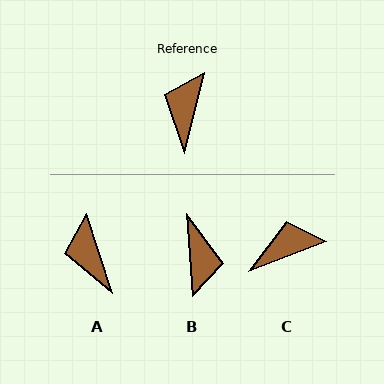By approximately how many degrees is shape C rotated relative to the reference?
Approximately 56 degrees clockwise.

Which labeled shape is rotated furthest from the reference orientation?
B, about 163 degrees away.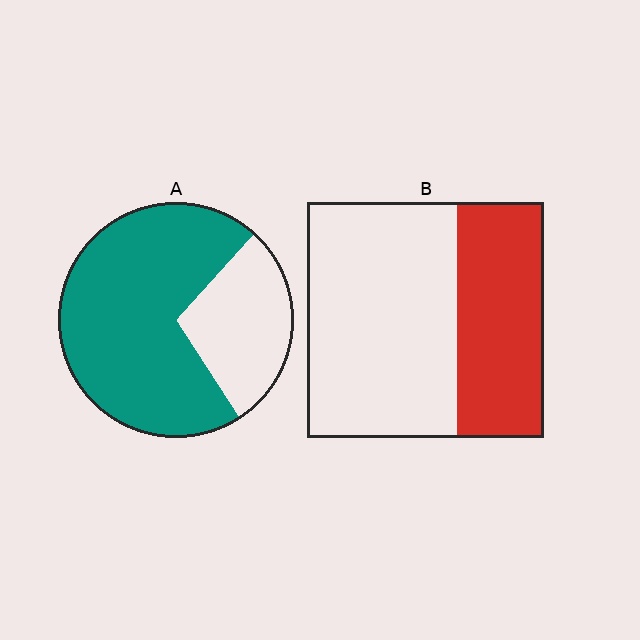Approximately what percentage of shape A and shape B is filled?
A is approximately 70% and B is approximately 35%.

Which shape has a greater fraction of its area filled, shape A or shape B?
Shape A.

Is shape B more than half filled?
No.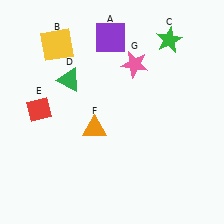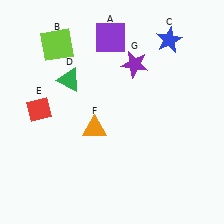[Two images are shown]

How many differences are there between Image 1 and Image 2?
There are 3 differences between the two images.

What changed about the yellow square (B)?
In Image 1, B is yellow. In Image 2, it changed to lime.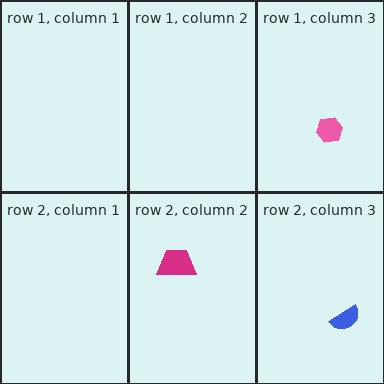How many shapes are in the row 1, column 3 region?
1.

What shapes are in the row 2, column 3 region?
The blue semicircle.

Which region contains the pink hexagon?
The row 1, column 3 region.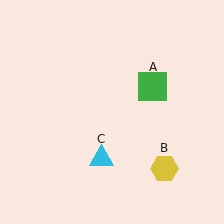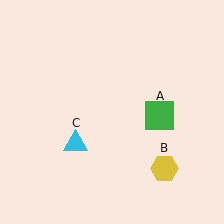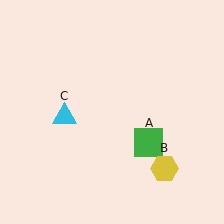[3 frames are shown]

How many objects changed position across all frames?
2 objects changed position: green square (object A), cyan triangle (object C).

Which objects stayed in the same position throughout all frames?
Yellow hexagon (object B) remained stationary.